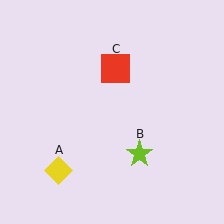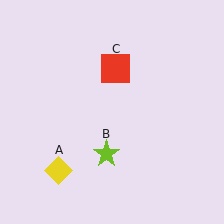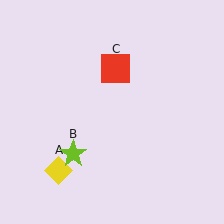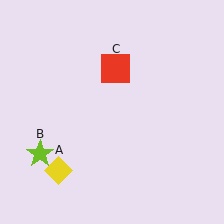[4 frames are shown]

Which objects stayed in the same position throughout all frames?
Yellow diamond (object A) and red square (object C) remained stationary.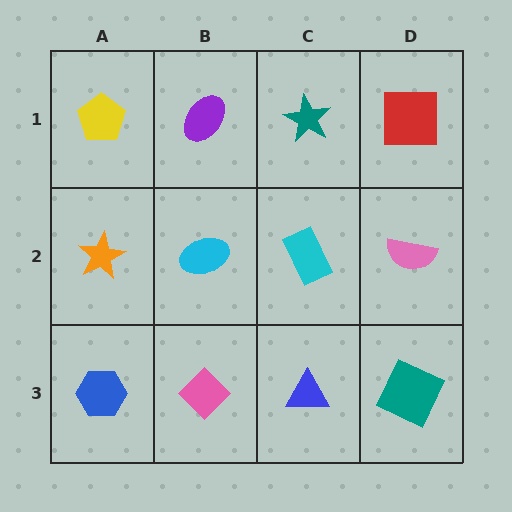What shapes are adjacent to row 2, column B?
A purple ellipse (row 1, column B), a pink diamond (row 3, column B), an orange star (row 2, column A), a cyan rectangle (row 2, column C).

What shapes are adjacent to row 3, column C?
A cyan rectangle (row 2, column C), a pink diamond (row 3, column B), a teal square (row 3, column D).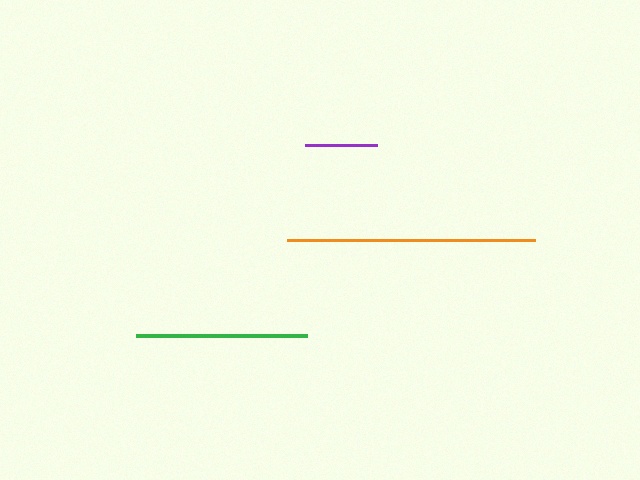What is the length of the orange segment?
The orange segment is approximately 249 pixels long.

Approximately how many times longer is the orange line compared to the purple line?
The orange line is approximately 3.4 times the length of the purple line.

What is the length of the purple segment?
The purple segment is approximately 72 pixels long.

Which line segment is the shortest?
The purple line is the shortest at approximately 72 pixels.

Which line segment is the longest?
The orange line is the longest at approximately 249 pixels.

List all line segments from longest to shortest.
From longest to shortest: orange, green, purple.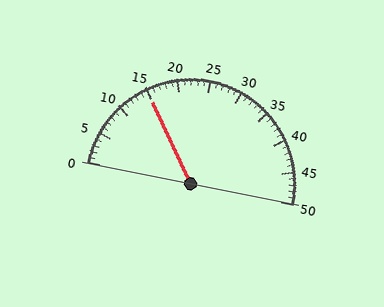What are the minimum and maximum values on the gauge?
The gauge ranges from 0 to 50.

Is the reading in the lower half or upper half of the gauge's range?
The reading is in the lower half of the range (0 to 50).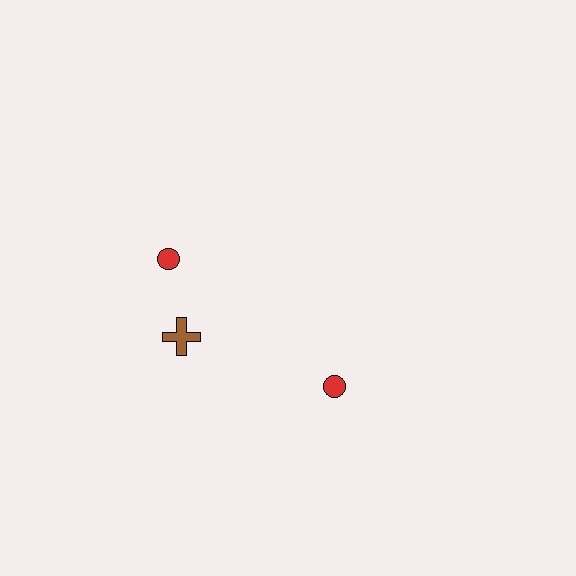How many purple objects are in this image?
There are no purple objects.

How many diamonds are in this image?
There are no diamonds.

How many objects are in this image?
There are 3 objects.